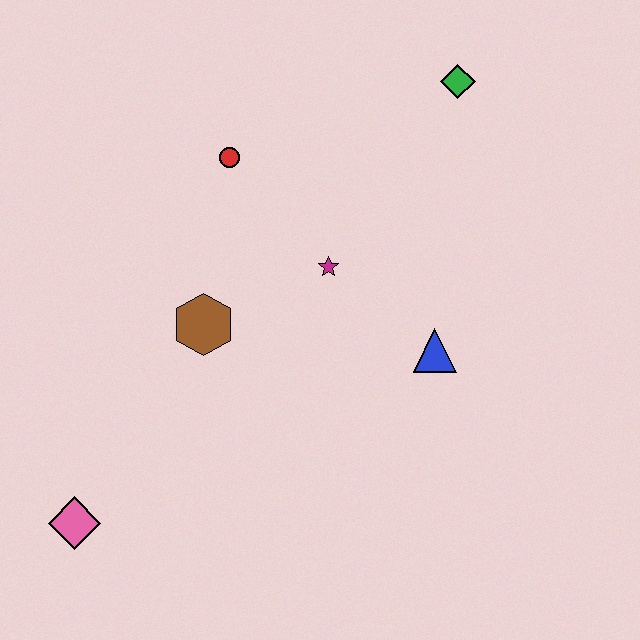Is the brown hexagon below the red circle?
Yes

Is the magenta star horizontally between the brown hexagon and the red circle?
No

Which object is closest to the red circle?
The magenta star is closest to the red circle.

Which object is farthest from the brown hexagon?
The green diamond is farthest from the brown hexagon.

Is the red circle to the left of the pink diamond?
No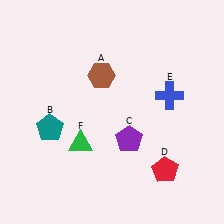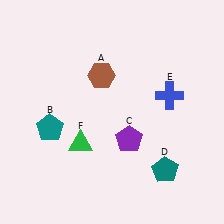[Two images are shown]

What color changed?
The pentagon (D) changed from red in Image 1 to teal in Image 2.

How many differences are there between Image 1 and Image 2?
There is 1 difference between the two images.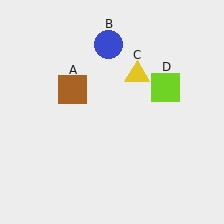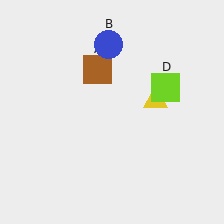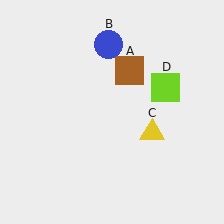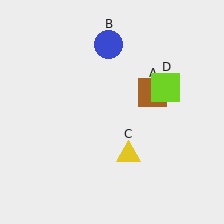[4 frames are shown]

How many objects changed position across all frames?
2 objects changed position: brown square (object A), yellow triangle (object C).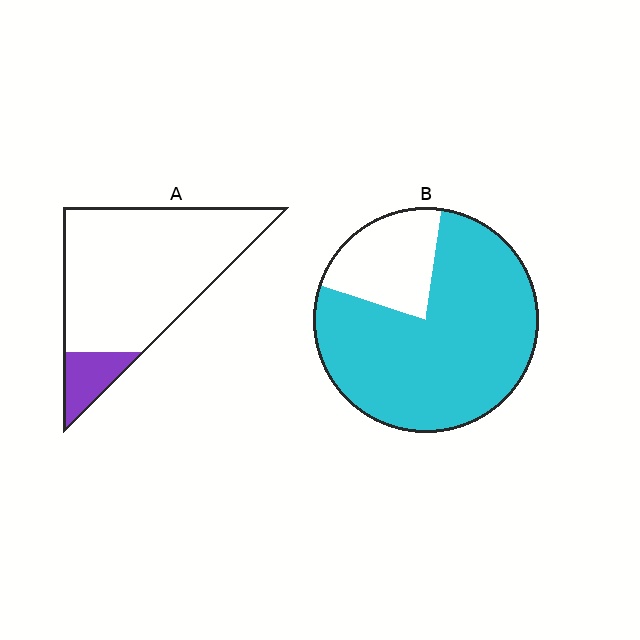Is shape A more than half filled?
No.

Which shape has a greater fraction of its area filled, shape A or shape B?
Shape B.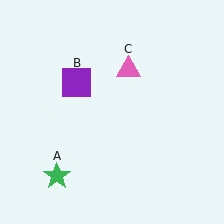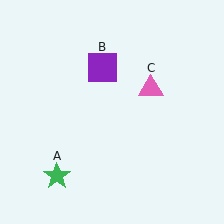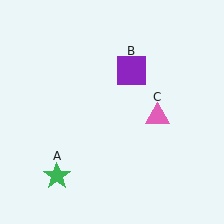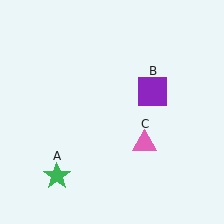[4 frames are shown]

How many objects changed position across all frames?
2 objects changed position: purple square (object B), pink triangle (object C).